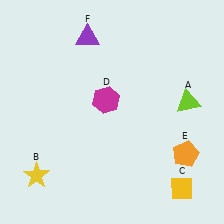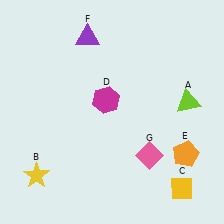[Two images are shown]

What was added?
A pink diamond (G) was added in Image 2.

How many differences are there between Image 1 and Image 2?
There is 1 difference between the two images.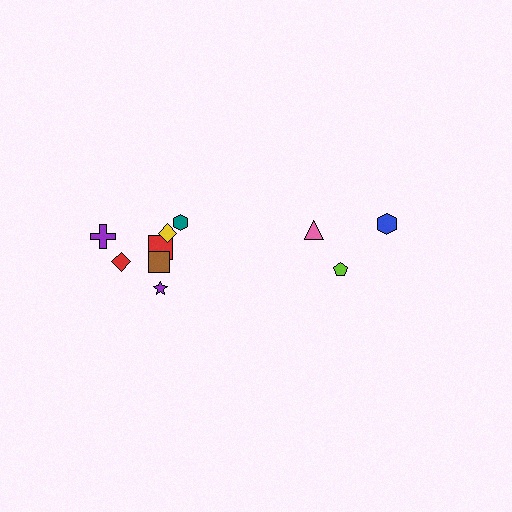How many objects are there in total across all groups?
There are 10 objects.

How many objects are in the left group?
There are 7 objects.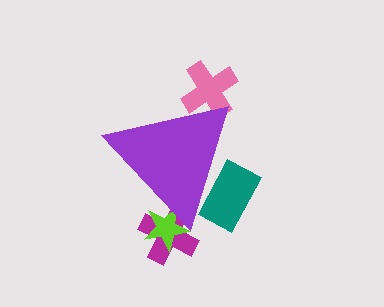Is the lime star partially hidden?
Yes, the lime star is partially hidden behind the purple triangle.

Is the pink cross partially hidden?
Yes, the pink cross is partially hidden behind the purple triangle.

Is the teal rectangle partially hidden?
Yes, the teal rectangle is partially hidden behind the purple triangle.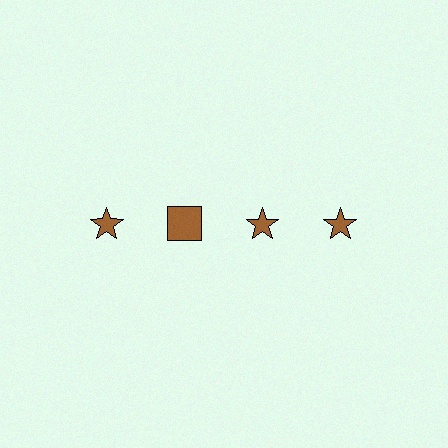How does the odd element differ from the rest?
It has a different shape: square instead of star.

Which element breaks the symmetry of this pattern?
The brown square in the top row, second from left column breaks the symmetry. All other shapes are brown stars.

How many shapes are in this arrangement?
There are 4 shapes arranged in a grid pattern.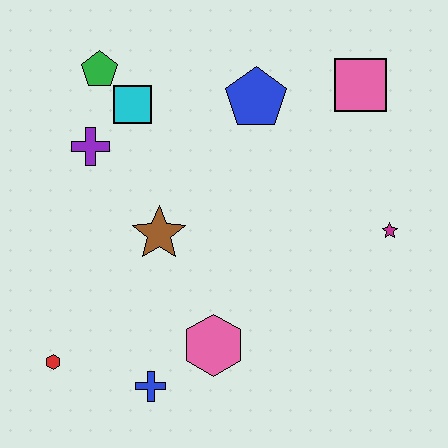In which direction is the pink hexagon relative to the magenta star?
The pink hexagon is to the left of the magenta star.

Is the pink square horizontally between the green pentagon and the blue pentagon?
No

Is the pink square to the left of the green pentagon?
No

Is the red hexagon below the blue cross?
No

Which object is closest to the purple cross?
The cyan square is closest to the purple cross.